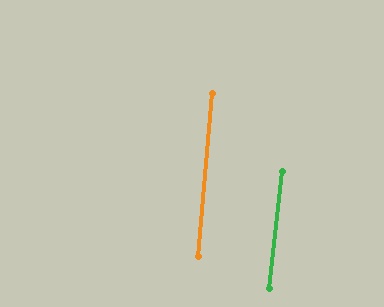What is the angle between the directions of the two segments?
Approximately 1 degree.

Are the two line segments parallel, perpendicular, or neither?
Parallel — their directions differ by only 1.4°.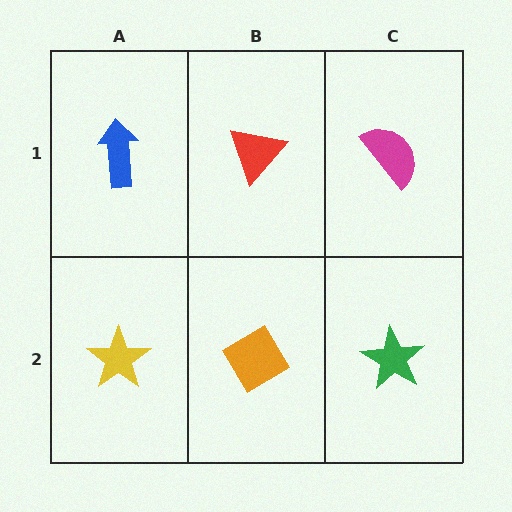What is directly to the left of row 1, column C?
A red triangle.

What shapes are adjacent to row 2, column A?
A blue arrow (row 1, column A), an orange diamond (row 2, column B).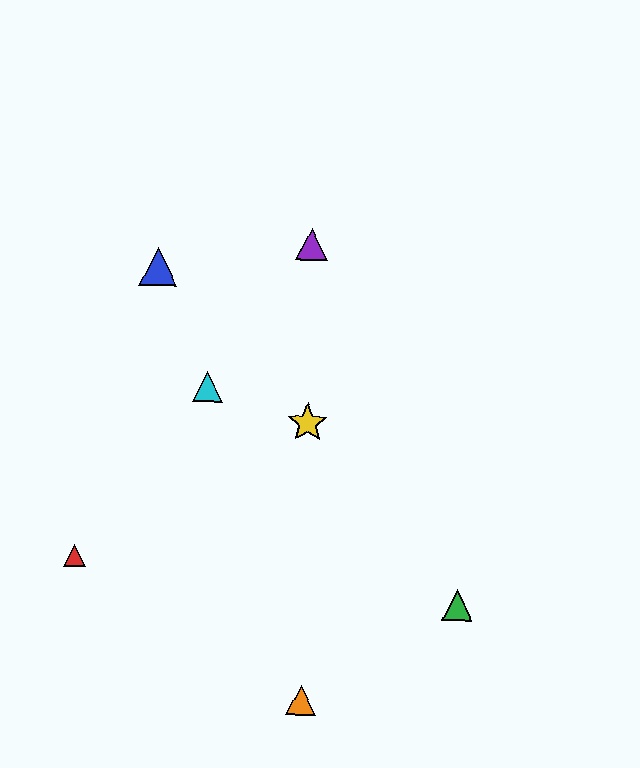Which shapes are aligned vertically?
The yellow star, the purple triangle, the orange triangle are aligned vertically.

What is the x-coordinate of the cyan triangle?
The cyan triangle is at x≈207.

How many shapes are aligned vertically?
3 shapes (the yellow star, the purple triangle, the orange triangle) are aligned vertically.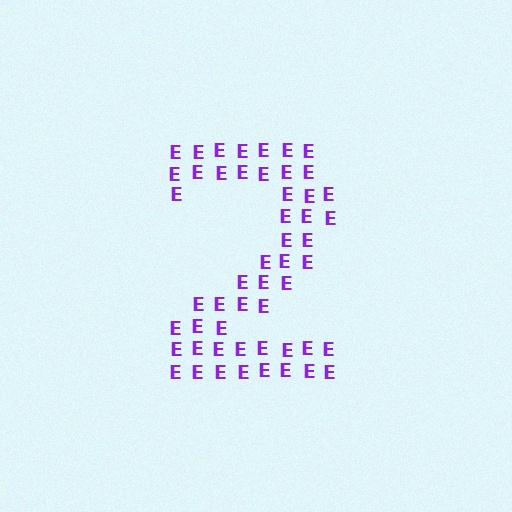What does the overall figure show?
The overall figure shows the digit 2.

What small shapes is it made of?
It is made of small letter E's.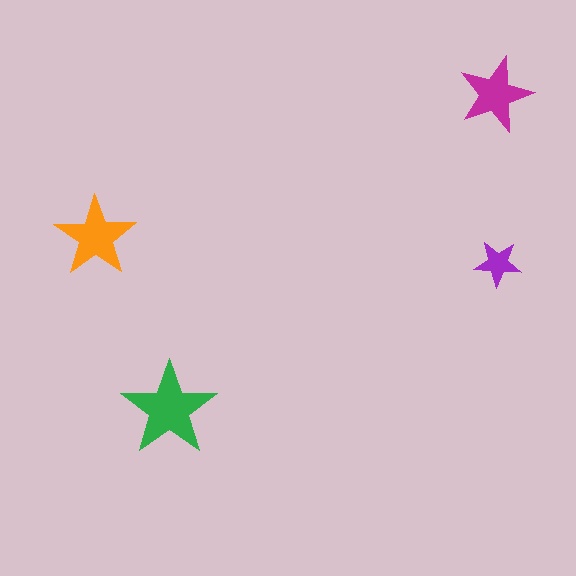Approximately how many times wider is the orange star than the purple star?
About 2 times wider.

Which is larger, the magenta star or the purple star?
The magenta one.